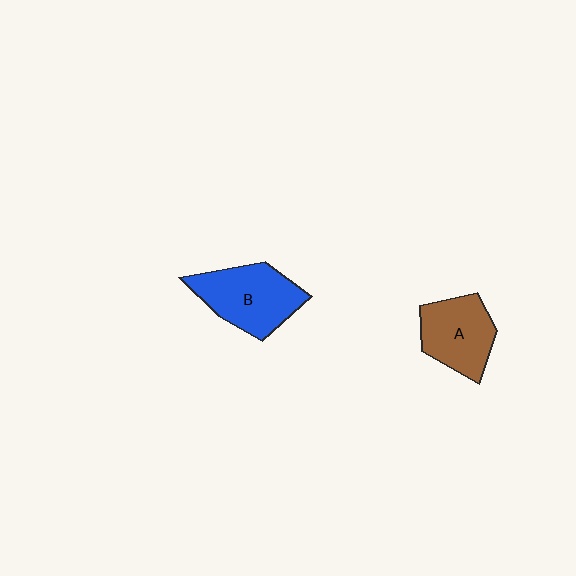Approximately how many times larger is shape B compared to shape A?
Approximately 1.2 times.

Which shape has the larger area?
Shape B (blue).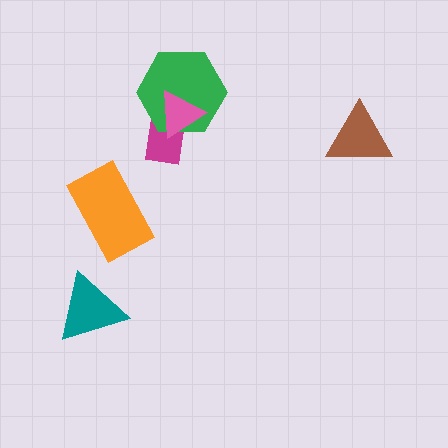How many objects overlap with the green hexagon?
2 objects overlap with the green hexagon.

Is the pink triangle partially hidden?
No, no other shape covers it.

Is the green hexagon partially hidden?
Yes, it is partially covered by another shape.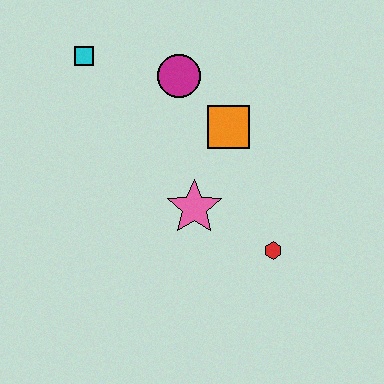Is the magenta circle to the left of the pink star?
Yes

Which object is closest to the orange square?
The magenta circle is closest to the orange square.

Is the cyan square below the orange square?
No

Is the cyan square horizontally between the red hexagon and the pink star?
No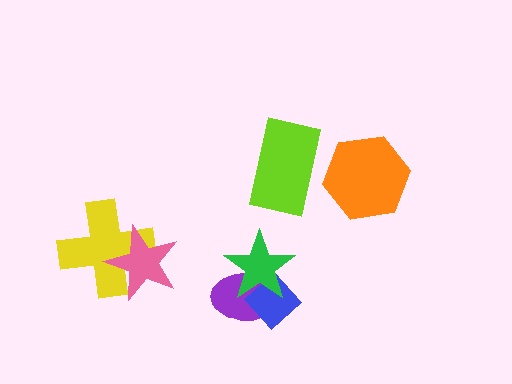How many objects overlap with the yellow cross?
1 object overlaps with the yellow cross.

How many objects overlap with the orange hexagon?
0 objects overlap with the orange hexagon.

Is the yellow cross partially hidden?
Yes, it is partially covered by another shape.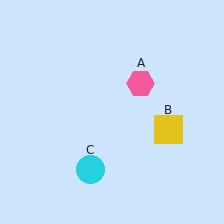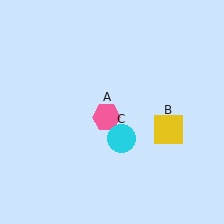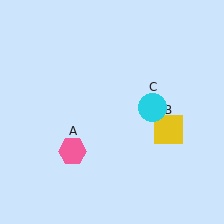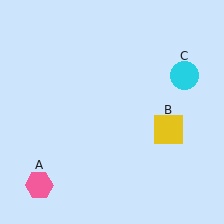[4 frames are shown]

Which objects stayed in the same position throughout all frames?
Yellow square (object B) remained stationary.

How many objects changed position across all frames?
2 objects changed position: pink hexagon (object A), cyan circle (object C).